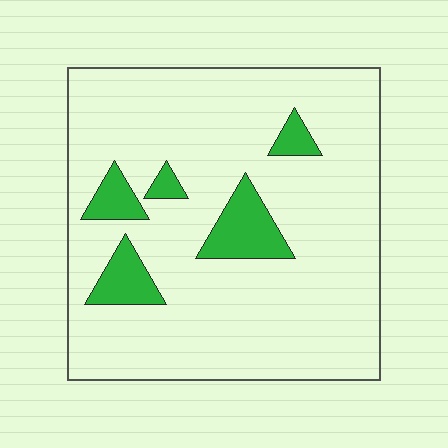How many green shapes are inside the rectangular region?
5.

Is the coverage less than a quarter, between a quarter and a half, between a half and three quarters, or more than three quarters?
Less than a quarter.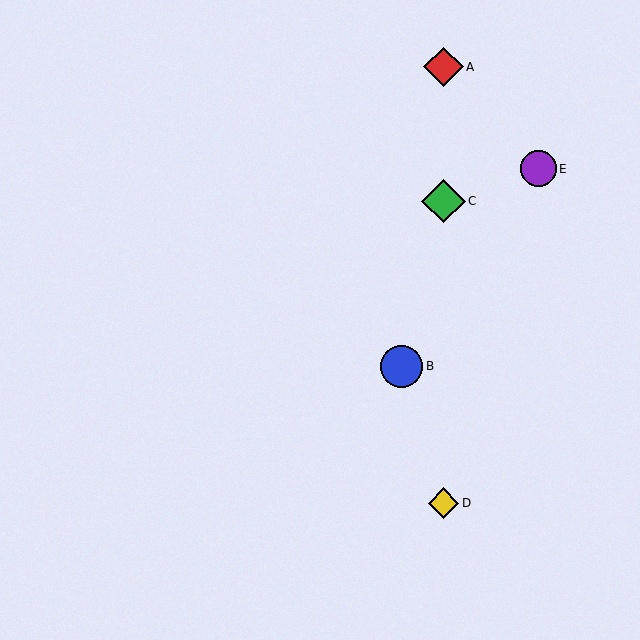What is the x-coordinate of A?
Object A is at x≈444.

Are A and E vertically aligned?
No, A is at x≈444 and E is at x≈538.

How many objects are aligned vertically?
3 objects (A, C, D) are aligned vertically.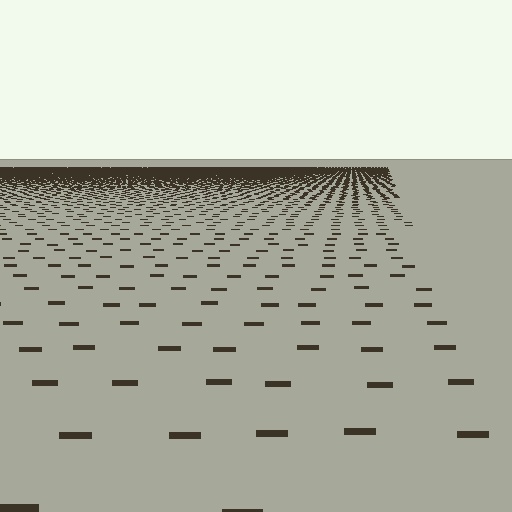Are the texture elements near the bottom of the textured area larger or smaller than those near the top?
Larger. Near the bottom, elements are closer to the viewer and appear at a bigger on-screen size.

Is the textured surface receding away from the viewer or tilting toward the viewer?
The surface is receding away from the viewer. Texture elements get smaller and denser toward the top.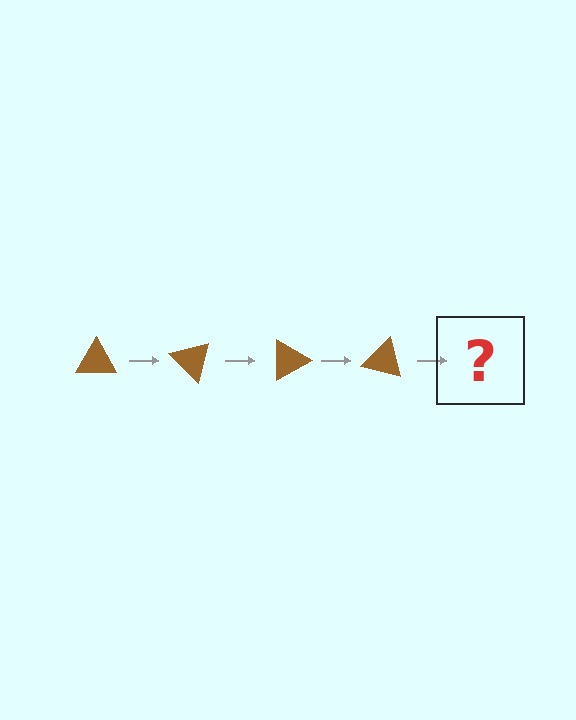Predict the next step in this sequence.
The next step is a brown triangle rotated 180 degrees.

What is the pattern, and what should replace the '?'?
The pattern is that the triangle rotates 45 degrees each step. The '?' should be a brown triangle rotated 180 degrees.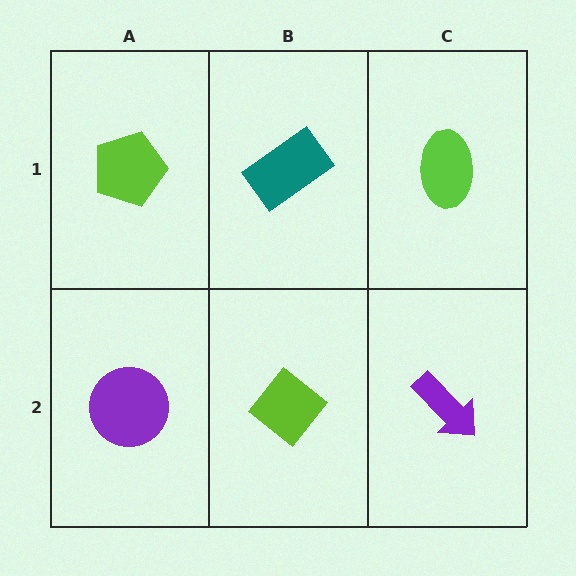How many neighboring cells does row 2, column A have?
2.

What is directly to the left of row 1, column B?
A lime pentagon.